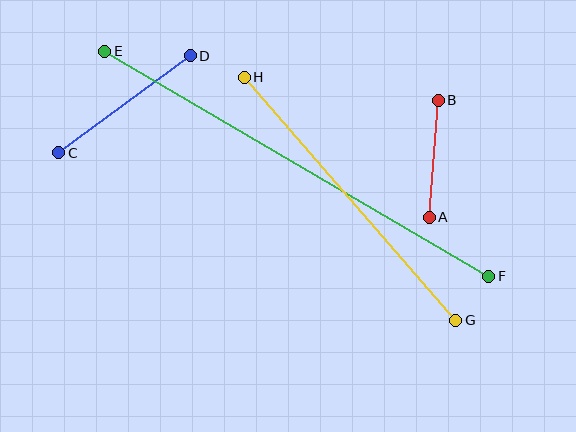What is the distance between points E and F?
The distance is approximately 445 pixels.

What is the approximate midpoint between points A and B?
The midpoint is at approximately (434, 159) pixels.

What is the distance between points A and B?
The distance is approximately 117 pixels.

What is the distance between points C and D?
The distance is approximately 164 pixels.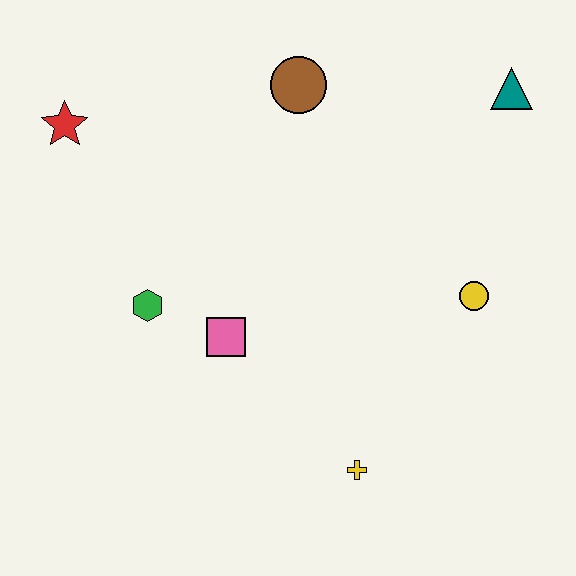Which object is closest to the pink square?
The green hexagon is closest to the pink square.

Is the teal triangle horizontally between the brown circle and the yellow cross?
No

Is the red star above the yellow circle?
Yes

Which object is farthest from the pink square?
The teal triangle is farthest from the pink square.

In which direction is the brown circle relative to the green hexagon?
The brown circle is above the green hexagon.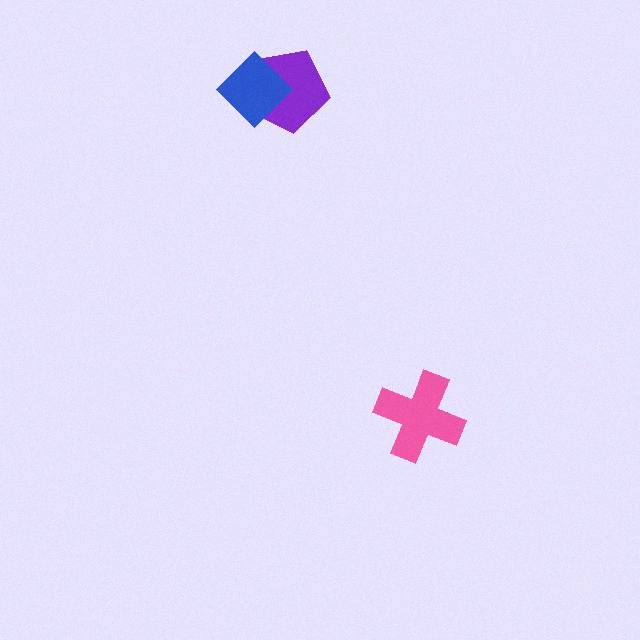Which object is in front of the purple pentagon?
The blue diamond is in front of the purple pentagon.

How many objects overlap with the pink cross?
0 objects overlap with the pink cross.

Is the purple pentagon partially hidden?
Yes, it is partially covered by another shape.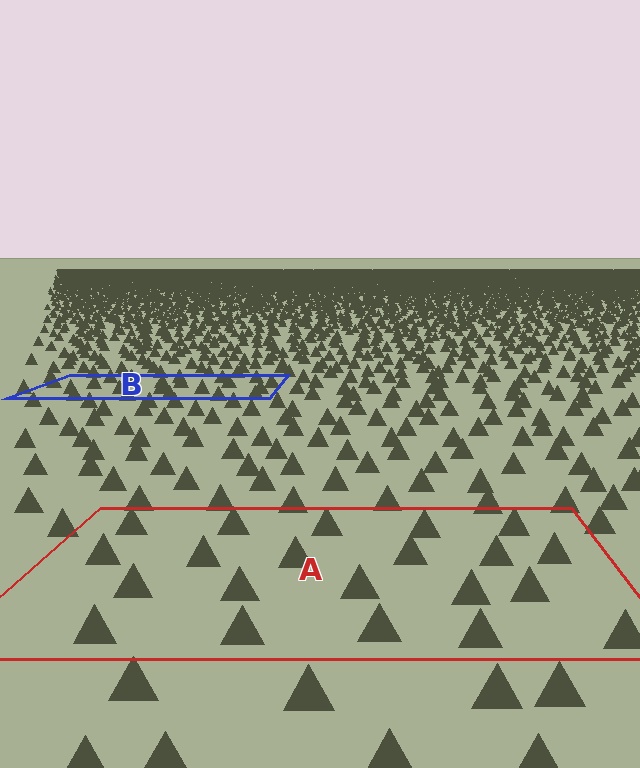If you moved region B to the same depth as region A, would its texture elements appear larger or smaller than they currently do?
They would appear larger. At a closer depth, the same texture elements are projected at a bigger on-screen size.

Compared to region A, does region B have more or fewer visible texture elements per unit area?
Region B has more texture elements per unit area — they are packed more densely because it is farther away.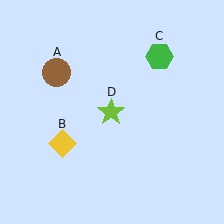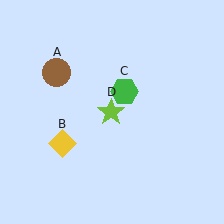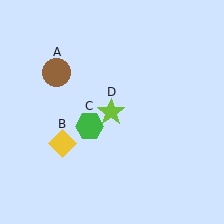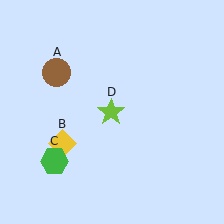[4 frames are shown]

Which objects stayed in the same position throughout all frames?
Brown circle (object A) and yellow diamond (object B) and lime star (object D) remained stationary.